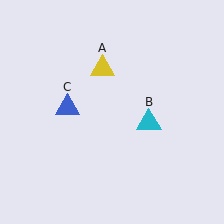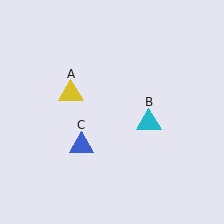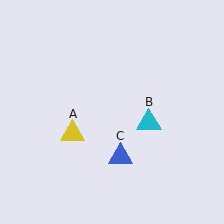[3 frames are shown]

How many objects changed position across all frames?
2 objects changed position: yellow triangle (object A), blue triangle (object C).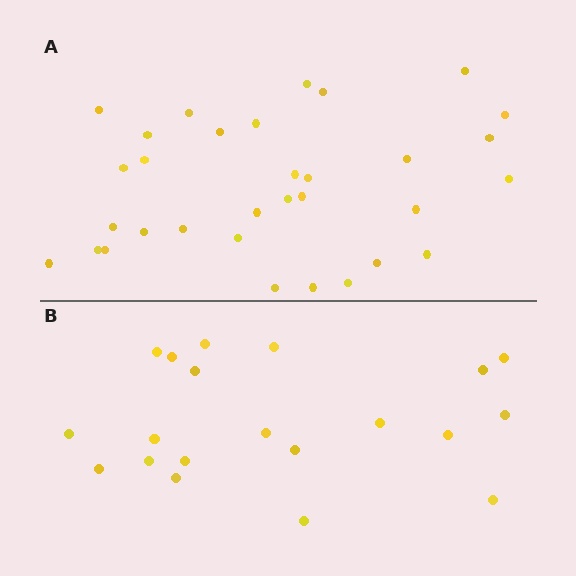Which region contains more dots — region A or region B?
Region A (the top region) has more dots.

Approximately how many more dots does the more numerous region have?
Region A has roughly 12 or so more dots than region B.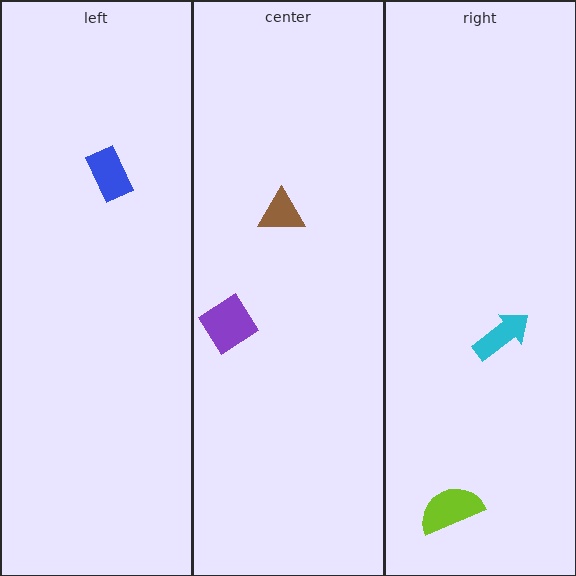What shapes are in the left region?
The blue rectangle.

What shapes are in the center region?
The purple diamond, the brown triangle.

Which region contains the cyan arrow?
The right region.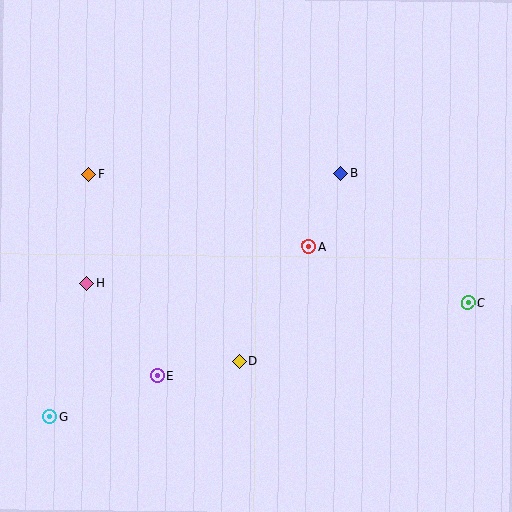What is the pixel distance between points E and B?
The distance between E and B is 273 pixels.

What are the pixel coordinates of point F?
Point F is at (89, 175).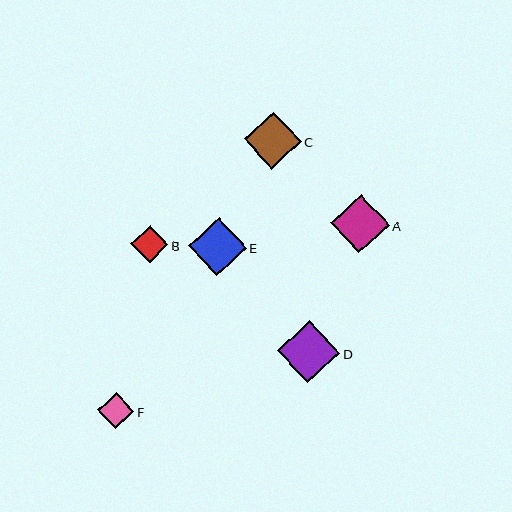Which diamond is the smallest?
Diamond F is the smallest with a size of approximately 37 pixels.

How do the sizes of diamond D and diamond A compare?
Diamond D and diamond A are approximately the same size.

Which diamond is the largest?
Diamond D is the largest with a size of approximately 62 pixels.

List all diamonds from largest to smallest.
From largest to smallest: D, A, E, C, B, F.